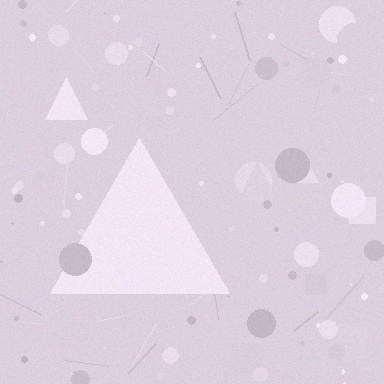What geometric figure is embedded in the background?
A triangle is embedded in the background.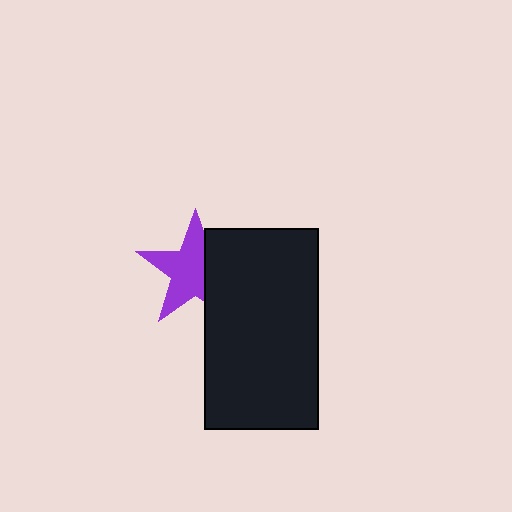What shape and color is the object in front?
The object in front is a black rectangle.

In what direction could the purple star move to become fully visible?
The purple star could move left. That would shift it out from behind the black rectangle entirely.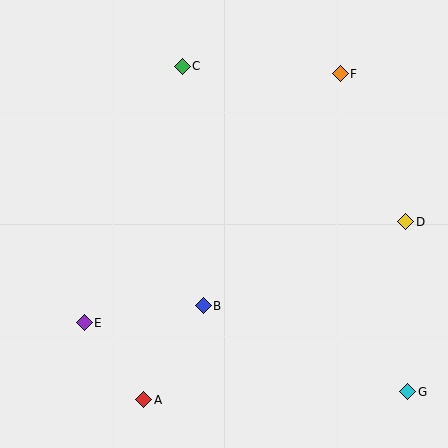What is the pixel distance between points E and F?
The distance between E and F is 357 pixels.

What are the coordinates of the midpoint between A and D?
The midpoint between A and D is at (275, 311).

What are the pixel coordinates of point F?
Point F is at (340, 74).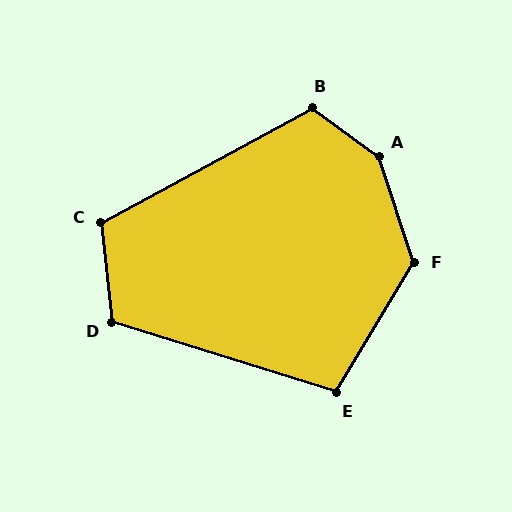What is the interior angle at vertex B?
Approximately 115 degrees (obtuse).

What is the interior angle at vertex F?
Approximately 131 degrees (obtuse).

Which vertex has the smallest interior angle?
E, at approximately 103 degrees.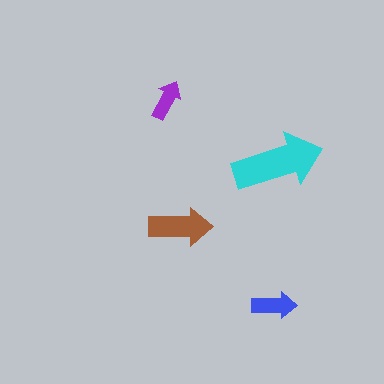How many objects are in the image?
There are 4 objects in the image.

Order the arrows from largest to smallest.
the cyan one, the brown one, the blue one, the purple one.